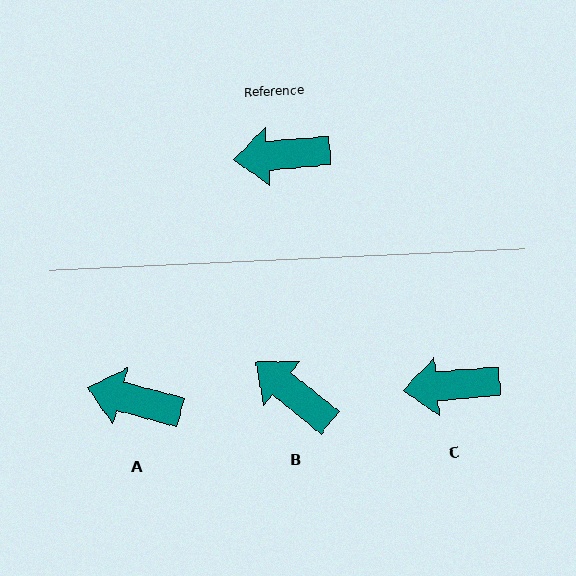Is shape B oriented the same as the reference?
No, it is off by about 44 degrees.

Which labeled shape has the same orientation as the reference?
C.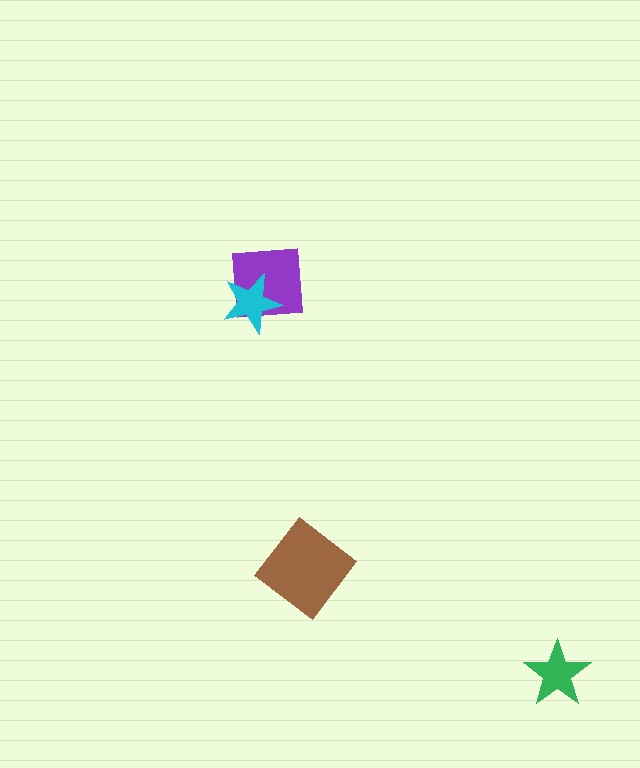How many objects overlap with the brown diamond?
0 objects overlap with the brown diamond.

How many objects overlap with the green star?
0 objects overlap with the green star.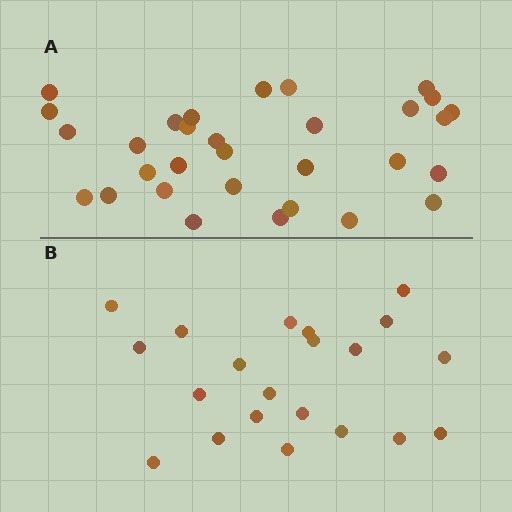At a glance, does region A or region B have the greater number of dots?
Region A (the top region) has more dots.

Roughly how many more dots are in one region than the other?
Region A has roughly 10 or so more dots than region B.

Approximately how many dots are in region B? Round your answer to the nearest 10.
About 20 dots. (The exact count is 21, which rounds to 20.)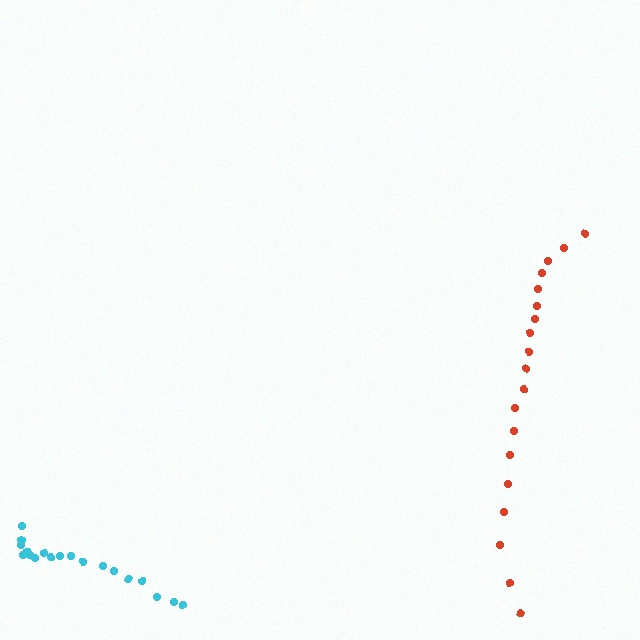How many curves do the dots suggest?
There are 2 distinct paths.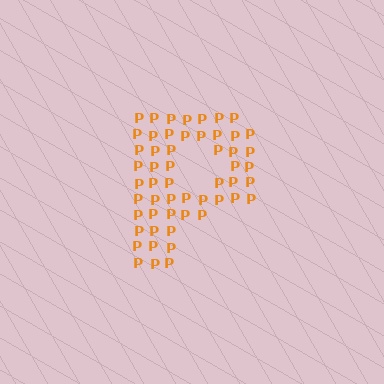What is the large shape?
The large shape is the letter P.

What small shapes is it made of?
It is made of small letter P's.